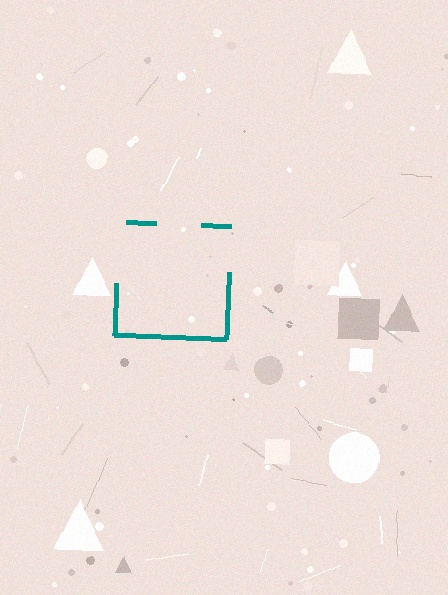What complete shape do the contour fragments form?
The contour fragments form a square.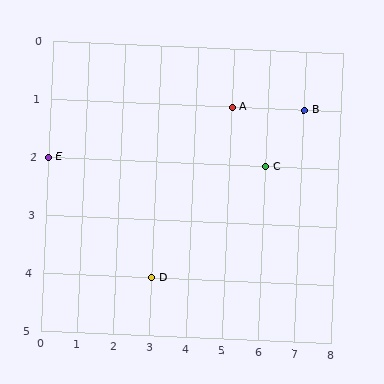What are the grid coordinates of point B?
Point B is at grid coordinates (7, 1).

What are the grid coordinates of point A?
Point A is at grid coordinates (5, 1).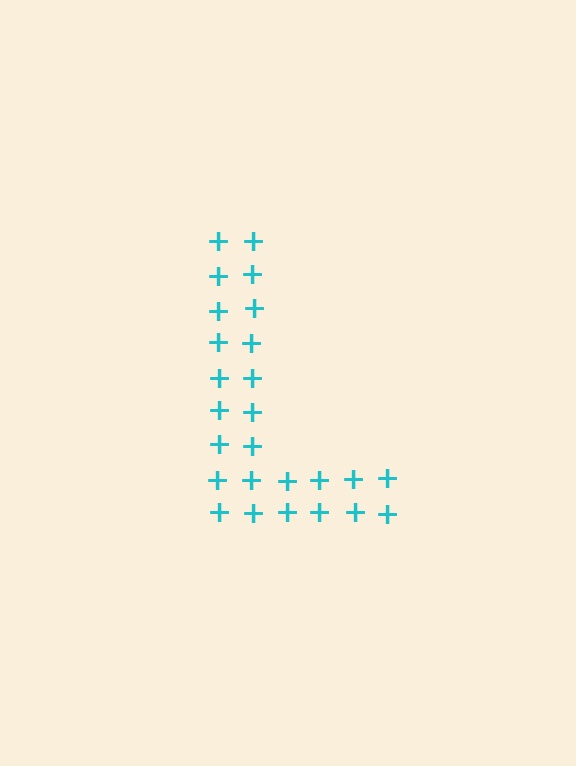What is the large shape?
The large shape is the letter L.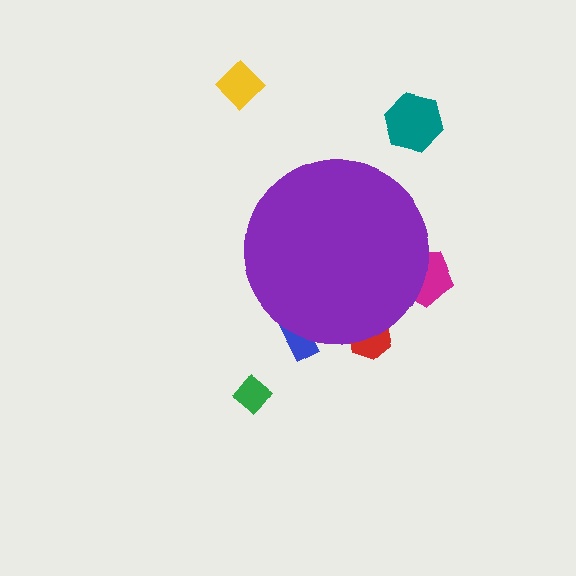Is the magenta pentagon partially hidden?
Yes, the magenta pentagon is partially hidden behind the purple circle.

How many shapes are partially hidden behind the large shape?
3 shapes are partially hidden.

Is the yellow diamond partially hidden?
No, the yellow diamond is fully visible.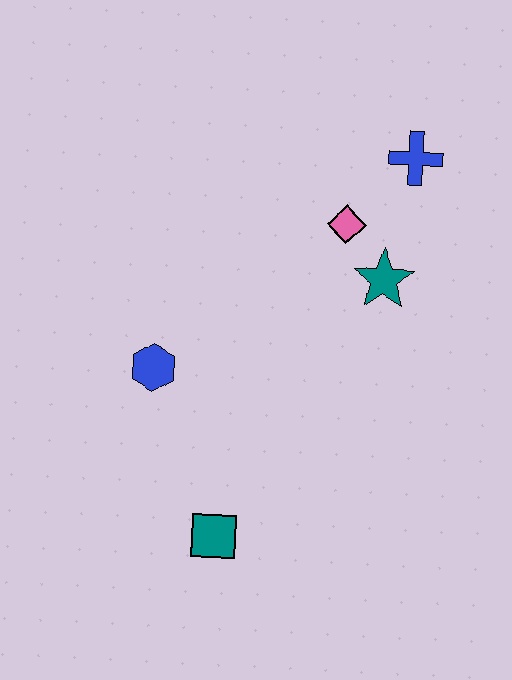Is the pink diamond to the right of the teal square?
Yes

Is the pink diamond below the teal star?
No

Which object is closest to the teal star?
The pink diamond is closest to the teal star.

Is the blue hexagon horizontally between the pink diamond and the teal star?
No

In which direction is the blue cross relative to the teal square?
The blue cross is above the teal square.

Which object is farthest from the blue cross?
The teal square is farthest from the blue cross.